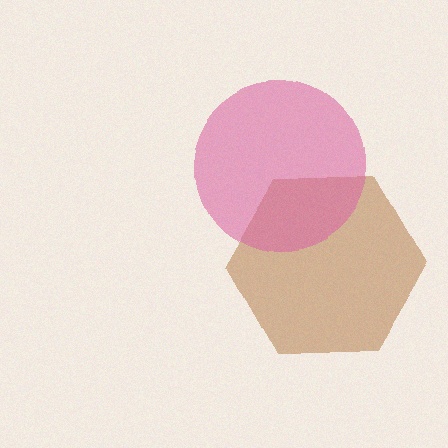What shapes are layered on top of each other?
The layered shapes are: a brown hexagon, a pink circle.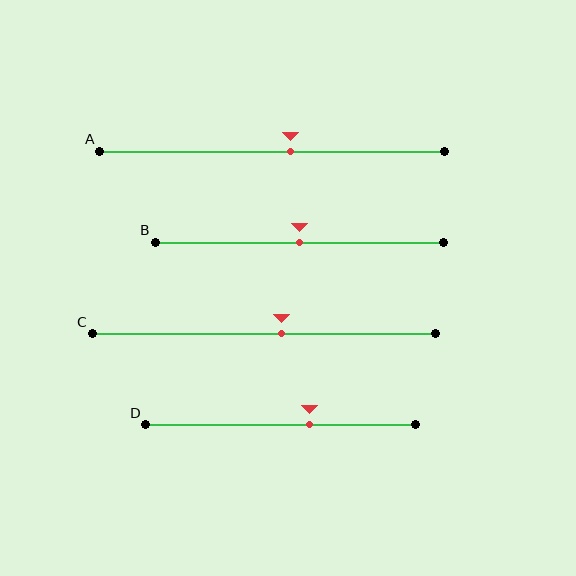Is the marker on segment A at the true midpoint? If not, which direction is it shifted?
No, the marker on segment A is shifted to the right by about 5% of the segment length.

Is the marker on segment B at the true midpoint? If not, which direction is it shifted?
Yes, the marker on segment B is at the true midpoint.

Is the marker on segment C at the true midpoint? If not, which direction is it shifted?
No, the marker on segment C is shifted to the right by about 5% of the segment length.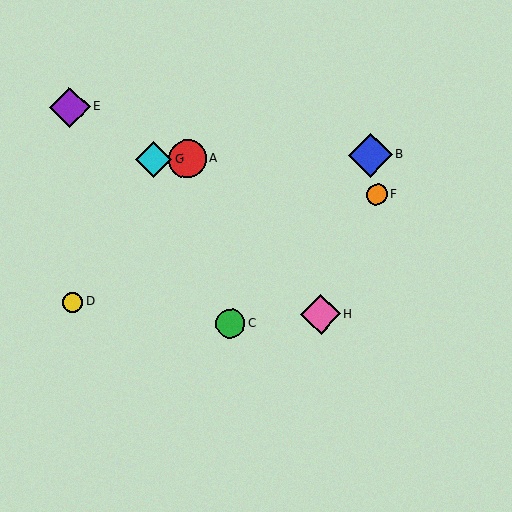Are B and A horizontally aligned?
Yes, both are at y≈155.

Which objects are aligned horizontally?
Objects A, B, G are aligned horizontally.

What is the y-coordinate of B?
Object B is at y≈155.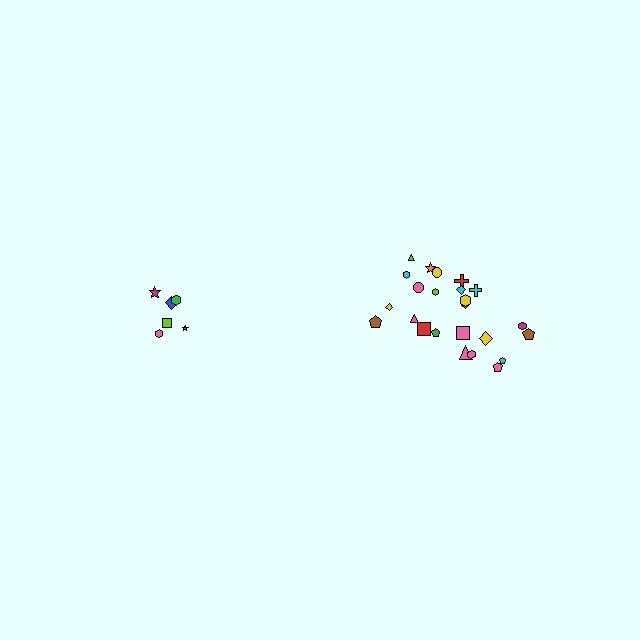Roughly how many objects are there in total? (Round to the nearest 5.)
Roughly 30 objects in total.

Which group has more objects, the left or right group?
The right group.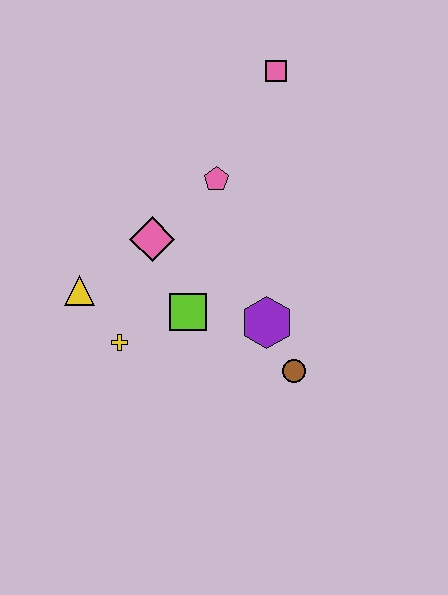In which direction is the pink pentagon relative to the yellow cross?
The pink pentagon is above the yellow cross.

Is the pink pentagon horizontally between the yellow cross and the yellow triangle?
No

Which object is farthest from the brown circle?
The pink square is farthest from the brown circle.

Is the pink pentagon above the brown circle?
Yes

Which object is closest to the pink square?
The pink pentagon is closest to the pink square.